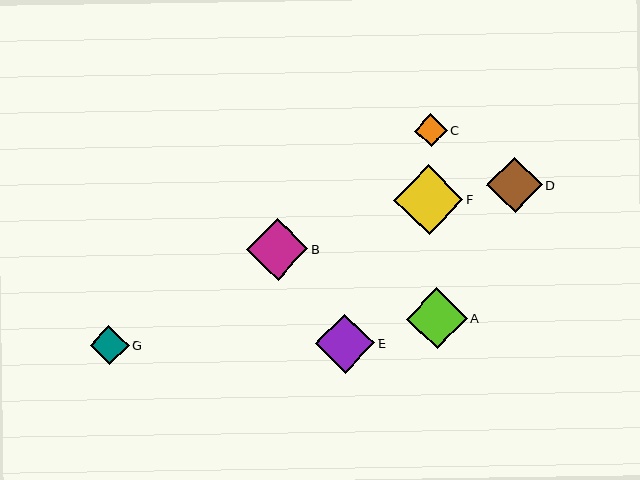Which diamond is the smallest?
Diamond C is the smallest with a size of approximately 33 pixels.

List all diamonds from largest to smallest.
From largest to smallest: F, B, A, E, D, G, C.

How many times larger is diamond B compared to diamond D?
Diamond B is approximately 1.1 times the size of diamond D.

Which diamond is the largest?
Diamond F is the largest with a size of approximately 69 pixels.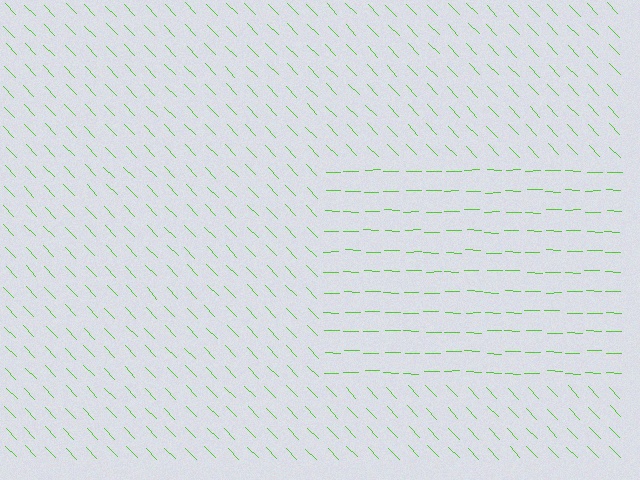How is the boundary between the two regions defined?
The boundary is defined purely by a change in line orientation (approximately 45 degrees difference). All lines are the same color and thickness.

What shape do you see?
I see a rectangle.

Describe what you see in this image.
The image is filled with small lime line segments. A rectangle region in the image has lines oriented differently from the surrounding lines, creating a visible texture boundary.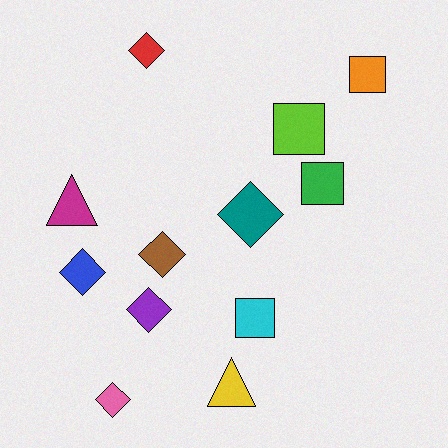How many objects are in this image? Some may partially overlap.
There are 12 objects.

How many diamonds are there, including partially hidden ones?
There are 6 diamonds.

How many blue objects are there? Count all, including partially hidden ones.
There is 1 blue object.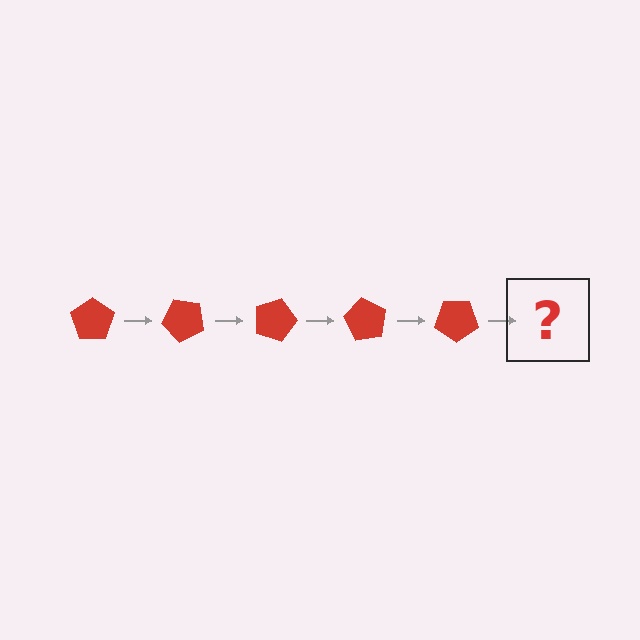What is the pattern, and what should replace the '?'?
The pattern is that the pentagon rotates 45 degrees each step. The '?' should be a red pentagon rotated 225 degrees.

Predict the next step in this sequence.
The next step is a red pentagon rotated 225 degrees.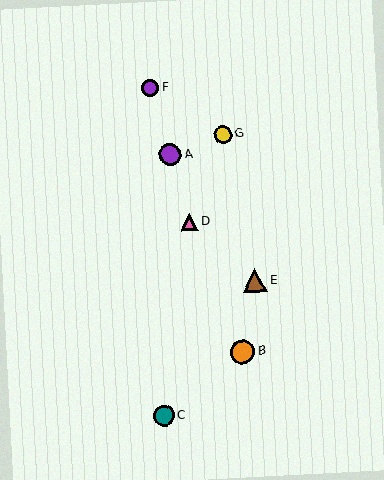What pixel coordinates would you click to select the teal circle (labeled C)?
Click at (164, 416) to select the teal circle C.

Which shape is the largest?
The brown triangle (labeled E) is the largest.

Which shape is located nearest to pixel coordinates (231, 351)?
The orange circle (labeled B) at (243, 352) is nearest to that location.